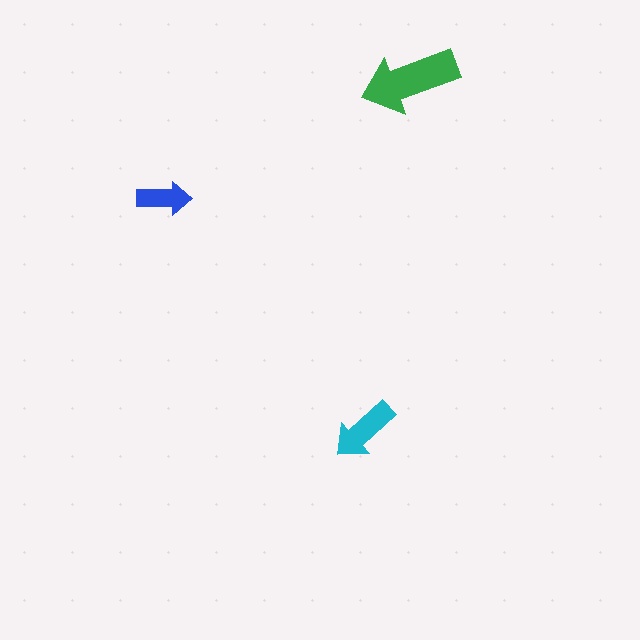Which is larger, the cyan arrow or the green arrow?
The green one.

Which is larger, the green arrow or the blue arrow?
The green one.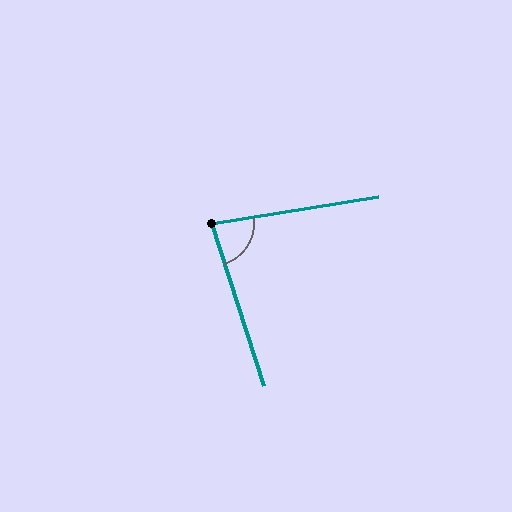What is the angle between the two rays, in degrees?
Approximately 81 degrees.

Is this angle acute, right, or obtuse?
It is acute.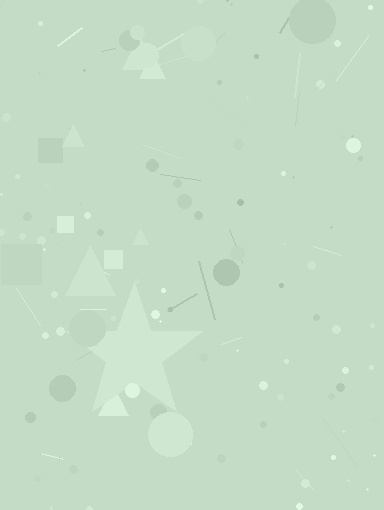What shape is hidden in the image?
A star is hidden in the image.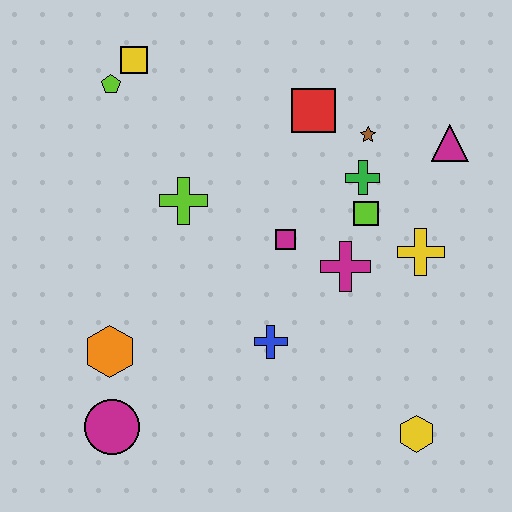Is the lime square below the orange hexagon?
No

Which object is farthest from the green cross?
The magenta circle is farthest from the green cross.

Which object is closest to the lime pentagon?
The yellow square is closest to the lime pentagon.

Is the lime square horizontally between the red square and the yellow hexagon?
Yes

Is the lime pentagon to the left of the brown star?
Yes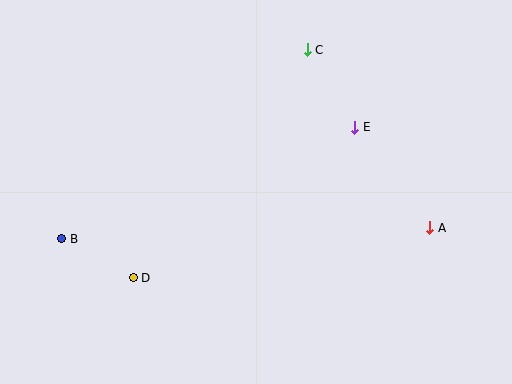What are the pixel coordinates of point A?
Point A is at (430, 228).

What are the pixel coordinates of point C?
Point C is at (307, 50).